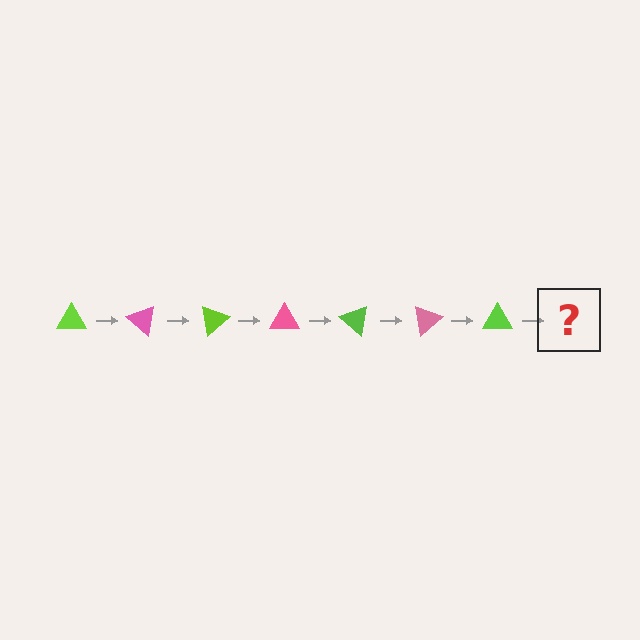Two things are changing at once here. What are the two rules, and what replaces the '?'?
The two rules are that it rotates 40 degrees each step and the color cycles through lime and pink. The '?' should be a pink triangle, rotated 280 degrees from the start.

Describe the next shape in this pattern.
It should be a pink triangle, rotated 280 degrees from the start.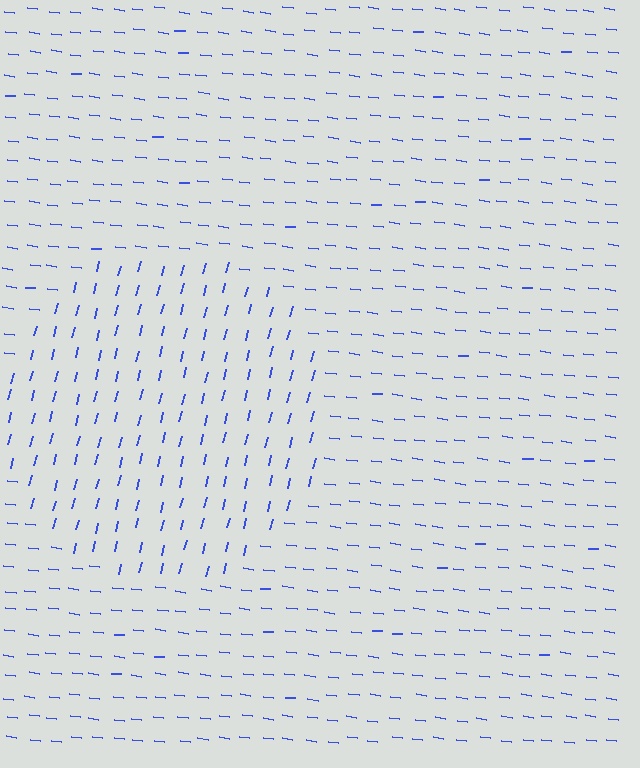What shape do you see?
I see a circle.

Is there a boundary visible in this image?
Yes, there is a texture boundary formed by a change in line orientation.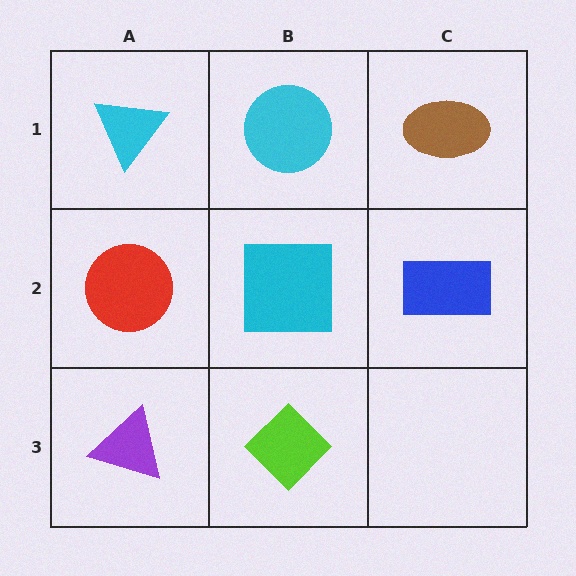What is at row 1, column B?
A cyan circle.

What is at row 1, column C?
A brown ellipse.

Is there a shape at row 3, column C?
No, that cell is empty.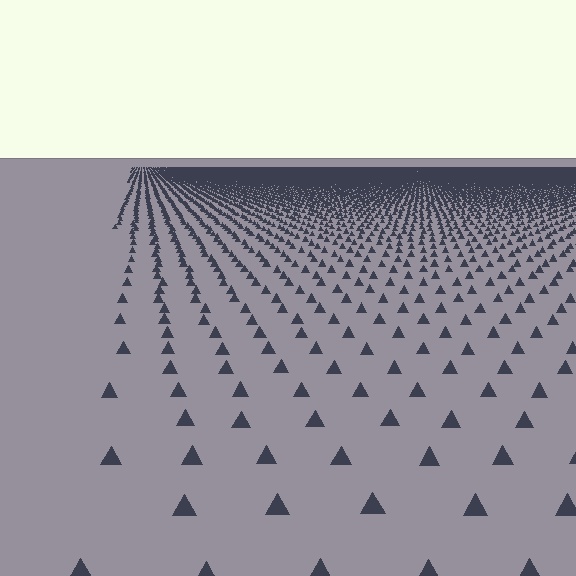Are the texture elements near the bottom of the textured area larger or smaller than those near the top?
Larger. Near the bottom, elements are closer to the viewer and appear at a bigger on-screen size.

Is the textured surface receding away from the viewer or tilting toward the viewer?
The surface is receding away from the viewer. Texture elements get smaller and denser toward the top.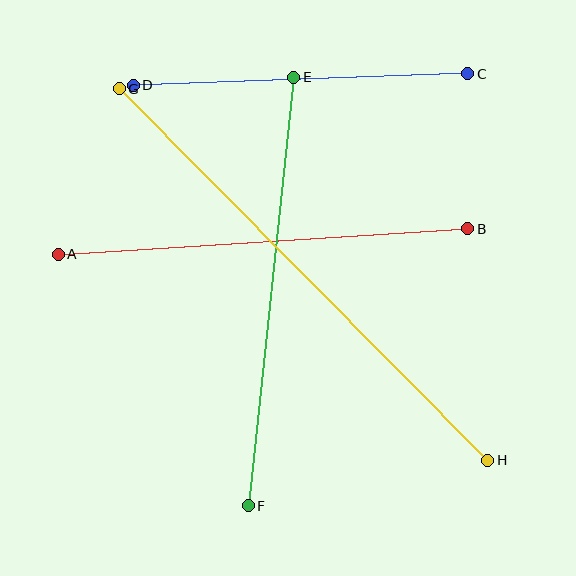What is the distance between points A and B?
The distance is approximately 410 pixels.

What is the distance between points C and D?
The distance is approximately 334 pixels.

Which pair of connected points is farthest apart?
Points G and H are farthest apart.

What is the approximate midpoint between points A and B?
The midpoint is at approximately (263, 241) pixels.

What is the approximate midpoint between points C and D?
The midpoint is at approximately (300, 79) pixels.